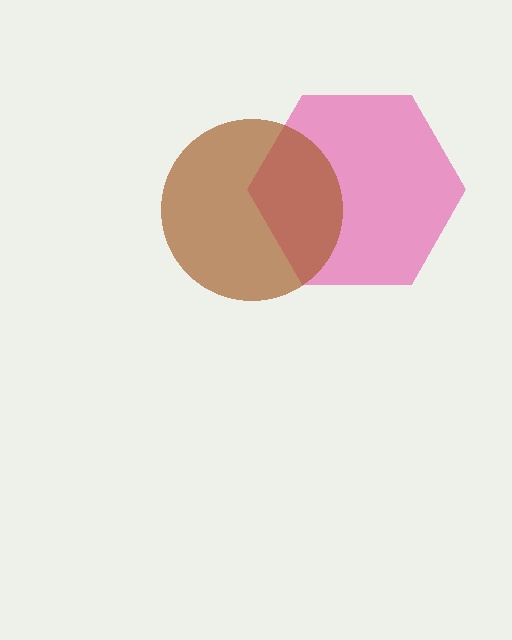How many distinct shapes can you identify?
There are 2 distinct shapes: a pink hexagon, a brown circle.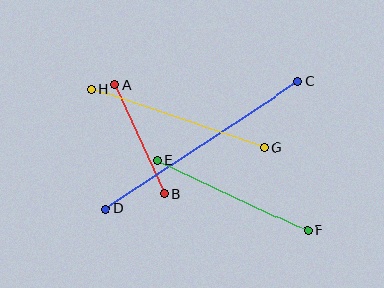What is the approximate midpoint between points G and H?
The midpoint is at approximately (177, 118) pixels.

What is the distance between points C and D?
The distance is approximately 230 pixels.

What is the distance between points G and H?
The distance is approximately 183 pixels.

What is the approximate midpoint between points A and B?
The midpoint is at approximately (139, 140) pixels.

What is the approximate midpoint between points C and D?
The midpoint is at approximately (202, 145) pixels.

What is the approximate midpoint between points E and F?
The midpoint is at approximately (233, 195) pixels.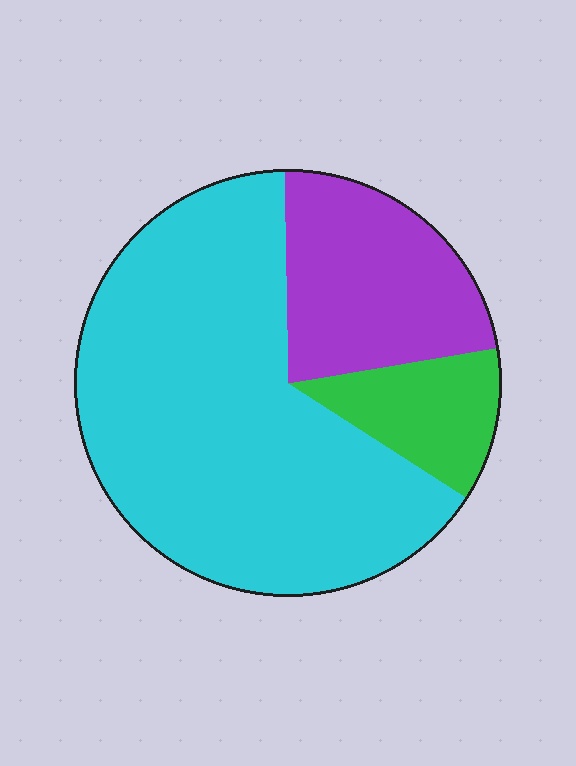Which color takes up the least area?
Green, at roughly 10%.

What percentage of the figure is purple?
Purple takes up less than a quarter of the figure.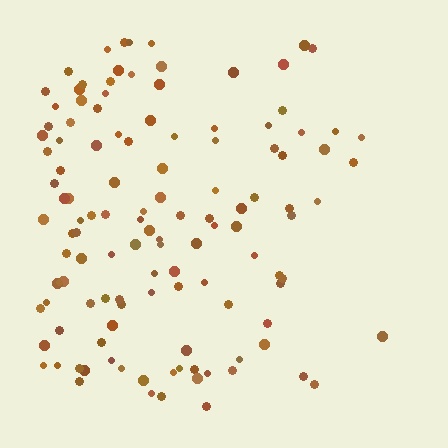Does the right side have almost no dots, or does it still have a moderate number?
Still a moderate number, just noticeably fewer than the left.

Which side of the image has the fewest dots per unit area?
The right.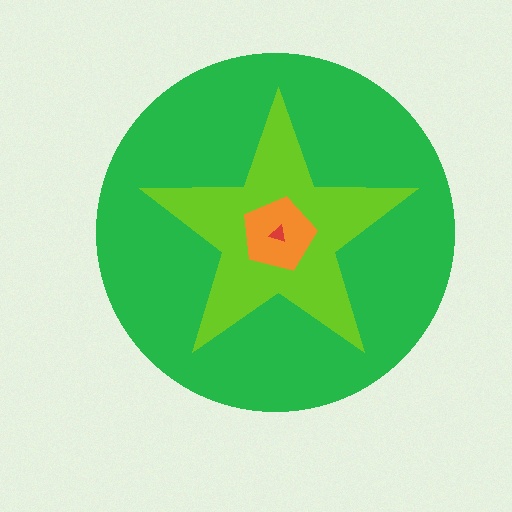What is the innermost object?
The red triangle.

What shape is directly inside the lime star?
The orange pentagon.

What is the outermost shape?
The green circle.